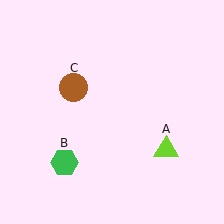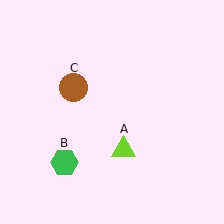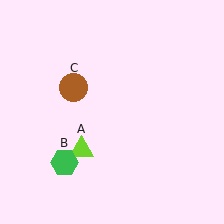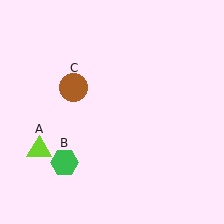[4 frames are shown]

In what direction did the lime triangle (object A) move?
The lime triangle (object A) moved left.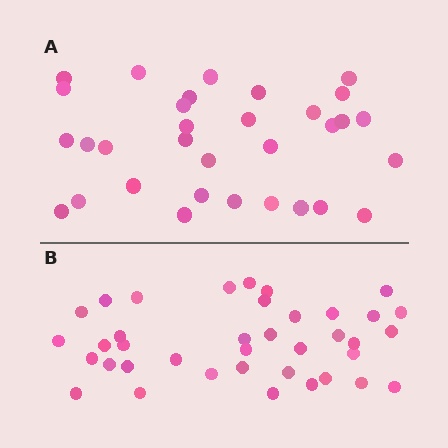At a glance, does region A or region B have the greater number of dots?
Region B (the bottom region) has more dots.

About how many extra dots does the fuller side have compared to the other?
Region B has about 6 more dots than region A.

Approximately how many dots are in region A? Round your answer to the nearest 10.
About 30 dots. (The exact count is 32, which rounds to 30.)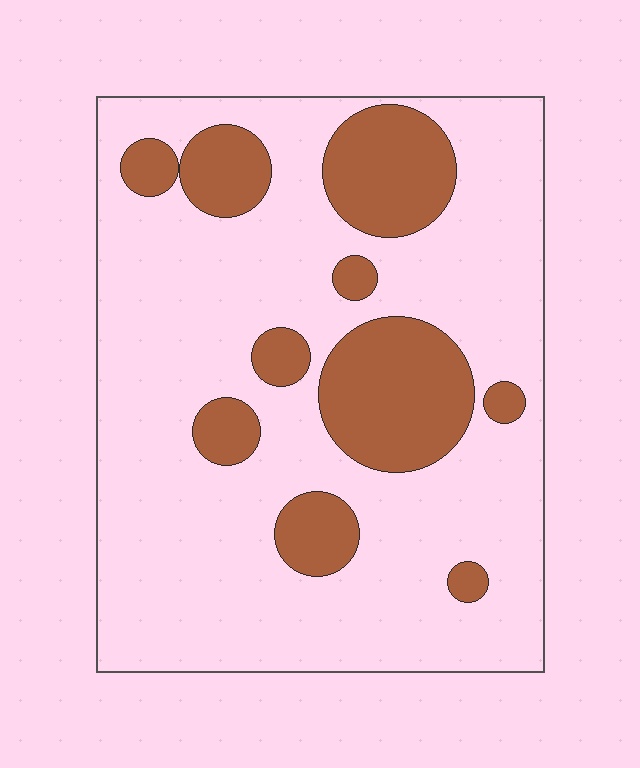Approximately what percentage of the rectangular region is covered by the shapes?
Approximately 25%.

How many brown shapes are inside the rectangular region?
10.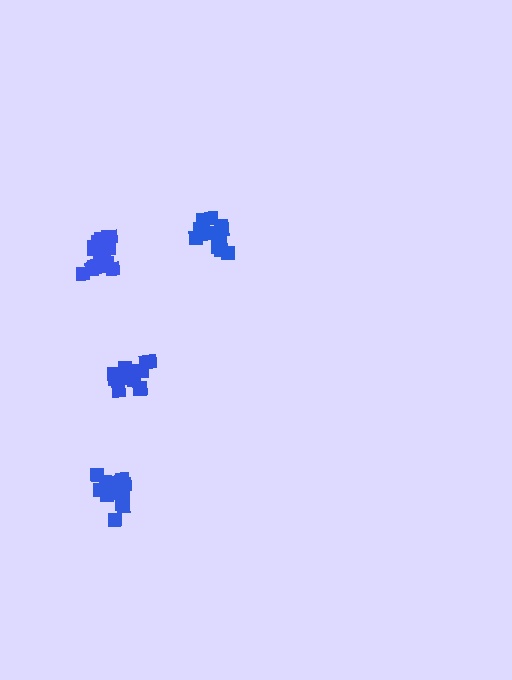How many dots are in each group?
Group 1: 18 dots, Group 2: 12 dots, Group 3: 18 dots, Group 4: 16 dots (64 total).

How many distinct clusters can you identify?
There are 4 distinct clusters.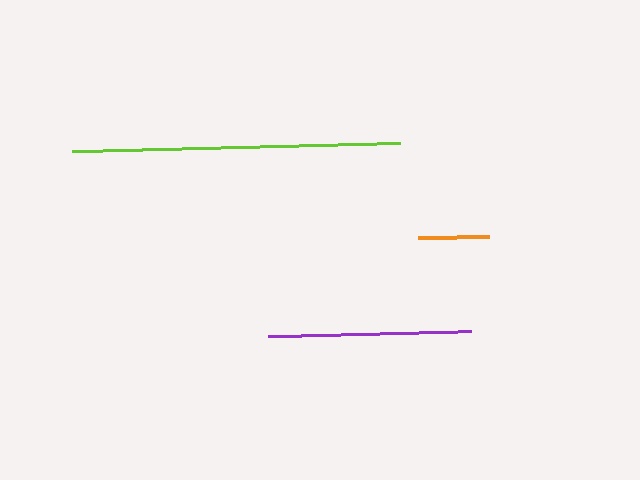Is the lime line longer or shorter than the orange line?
The lime line is longer than the orange line.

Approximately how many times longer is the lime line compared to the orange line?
The lime line is approximately 4.6 times the length of the orange line.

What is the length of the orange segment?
The orange segment is approximately 71 pixels long.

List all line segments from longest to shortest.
From longest to shortest: lime, purple, orange.